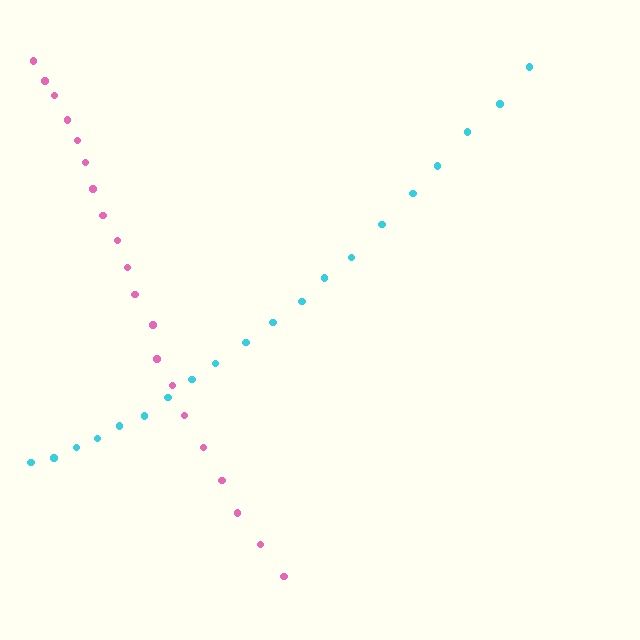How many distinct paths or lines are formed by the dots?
There are 2 distinct paths.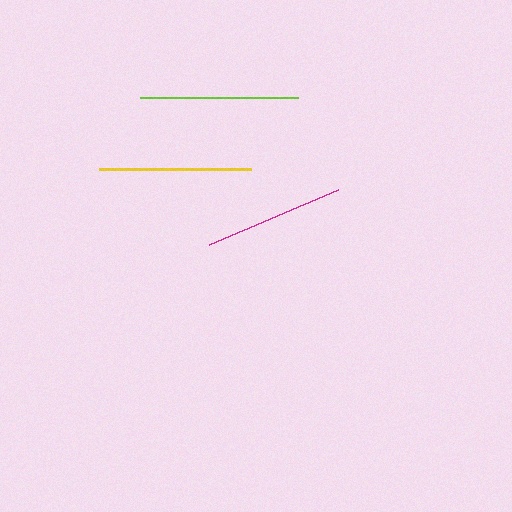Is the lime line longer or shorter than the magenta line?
The lime line is longer than the magenta line.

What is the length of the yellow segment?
The yellow segment is approximately 151 pixels long.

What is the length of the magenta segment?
The magenta segment is approximately 140 pixels long.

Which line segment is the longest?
The lime line is the longest at approximately 159 pixels.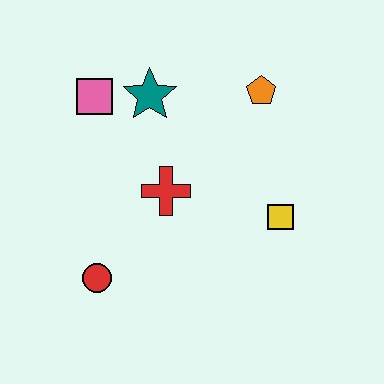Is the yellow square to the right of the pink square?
Yes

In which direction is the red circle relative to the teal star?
The red circle is below the teal star.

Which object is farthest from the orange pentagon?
The red circle is farthest from the orange pentagon.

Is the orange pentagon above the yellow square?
Yes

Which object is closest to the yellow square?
The red cross is closest to the yellow square.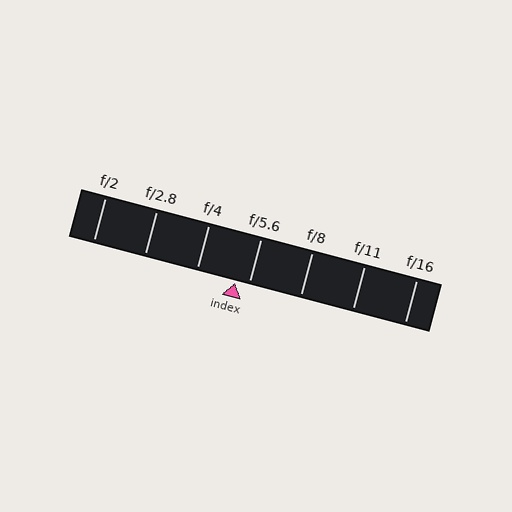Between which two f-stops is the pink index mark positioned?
The index mark is between f/4 and f/5.6.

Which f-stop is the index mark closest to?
The index mark is closest to f/5.6.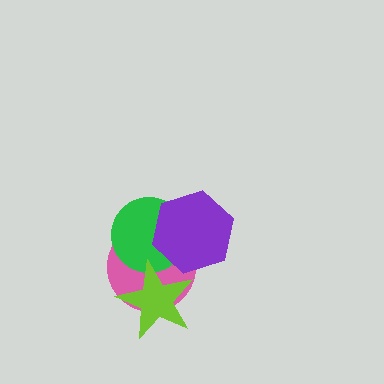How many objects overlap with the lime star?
2 objects overlap with the lime star.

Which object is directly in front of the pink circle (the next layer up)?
The green circle is directly in front of the pink circle.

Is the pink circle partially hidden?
Yes, it is partially covered by another shape.